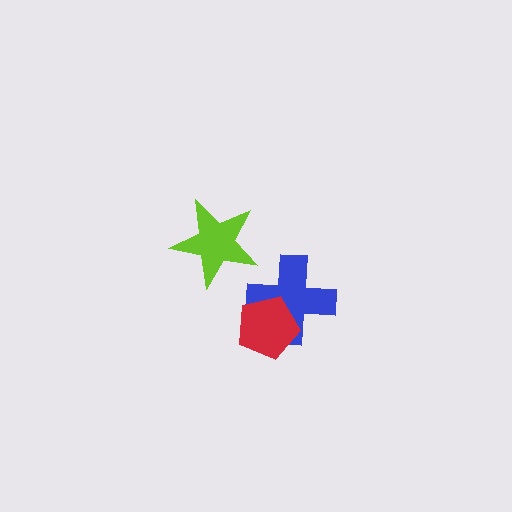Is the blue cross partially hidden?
Yes, it is partially covered by another shape.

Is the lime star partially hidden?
No, no other shape covers it.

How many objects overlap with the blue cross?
1 object overlaps with the blue cross.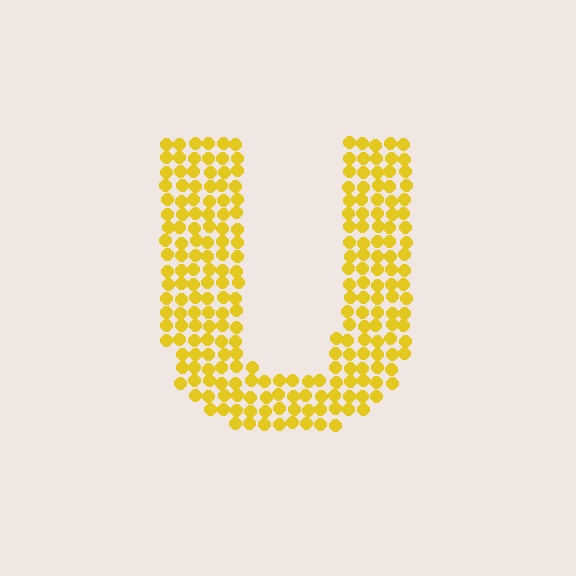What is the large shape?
The large shape is the letter U.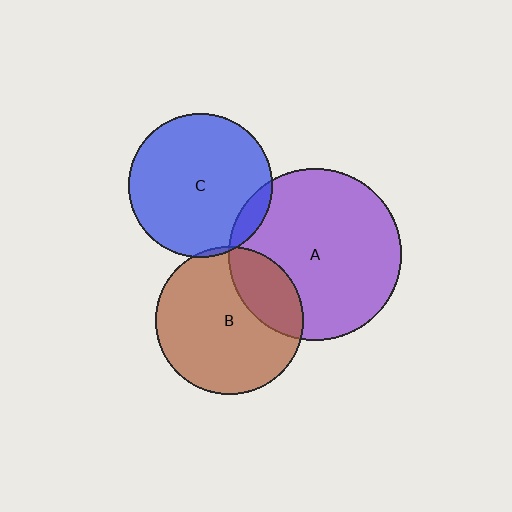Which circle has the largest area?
Circle A (purple).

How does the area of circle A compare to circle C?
Approximately 1.4 times.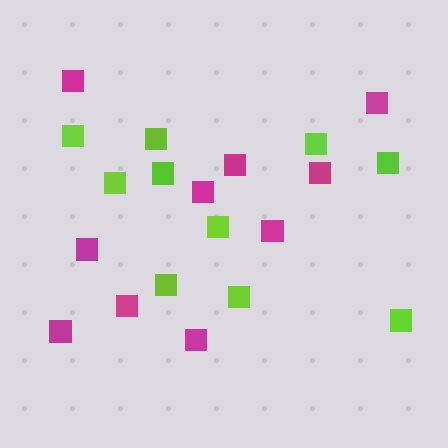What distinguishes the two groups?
There are 2 groups: one group of magenta squares (10) and one group of lime squares (10).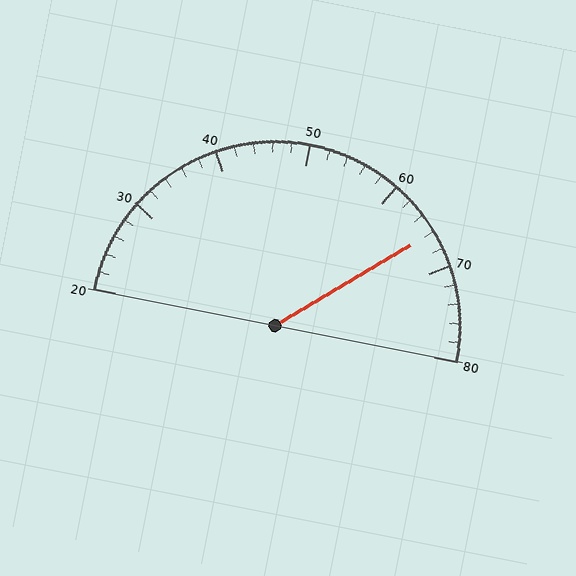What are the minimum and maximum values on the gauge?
The gauge ranges from 20 to 80.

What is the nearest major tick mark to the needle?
The nearest major tick mark is 70.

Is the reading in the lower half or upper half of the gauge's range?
The reading is in the upper half of the range (20 to 80).